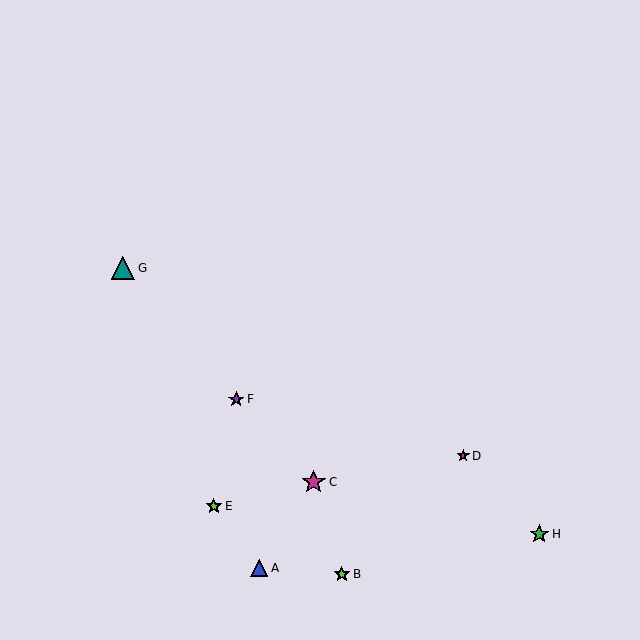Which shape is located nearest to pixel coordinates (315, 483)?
The magenta star (labeled C) at (314, 482) is nearest to that location.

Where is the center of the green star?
The center of the green star is at (539, 534).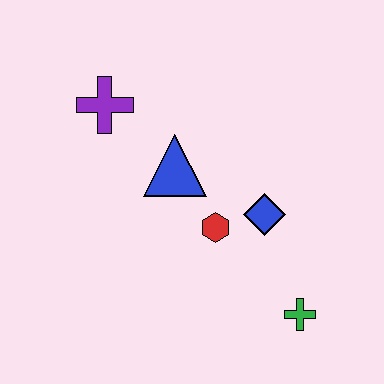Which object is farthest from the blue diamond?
The purple cross is farthest from the blue diamond.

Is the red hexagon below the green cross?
No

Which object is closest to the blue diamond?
The red hexagon is closest to the blue diamond.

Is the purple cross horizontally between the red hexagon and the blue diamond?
No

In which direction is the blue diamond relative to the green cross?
The blue diamond is above the green cross.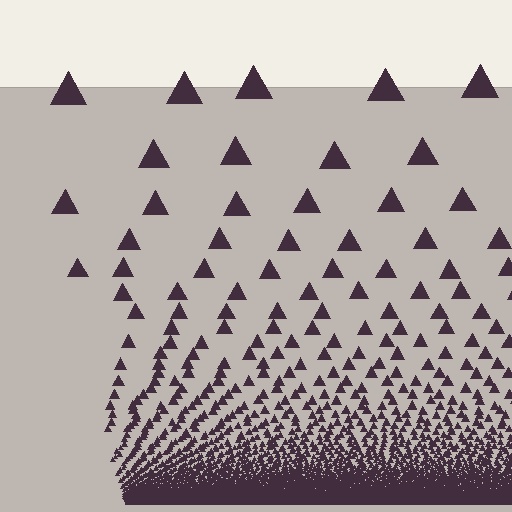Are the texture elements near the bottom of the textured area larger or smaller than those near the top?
Smaller. The gradient is inverted — elements near the bottom are smaller and denser.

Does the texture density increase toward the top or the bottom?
Density increases toward the bottom.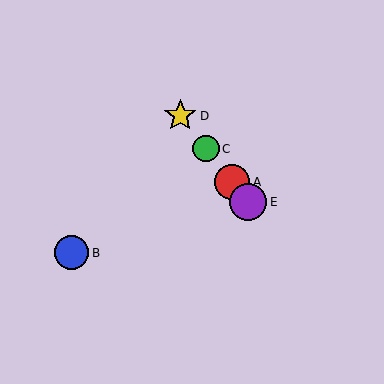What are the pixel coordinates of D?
Object D is at (180, 116).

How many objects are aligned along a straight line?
4 objects (A, C, D, E) are aligned along a straight line.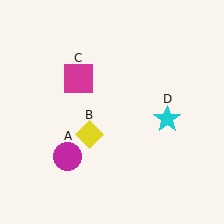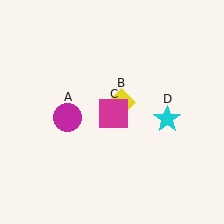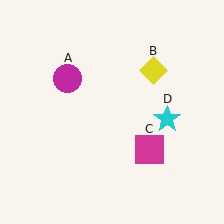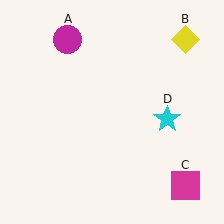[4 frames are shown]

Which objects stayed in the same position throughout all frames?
Cyan star (object D) remained stationary.